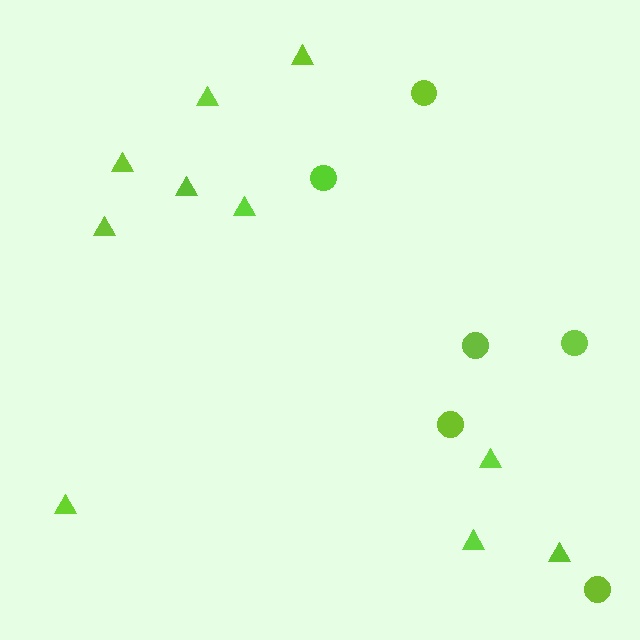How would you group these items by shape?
There are 2 groups: one group of triangles (10) and one group of circles (6).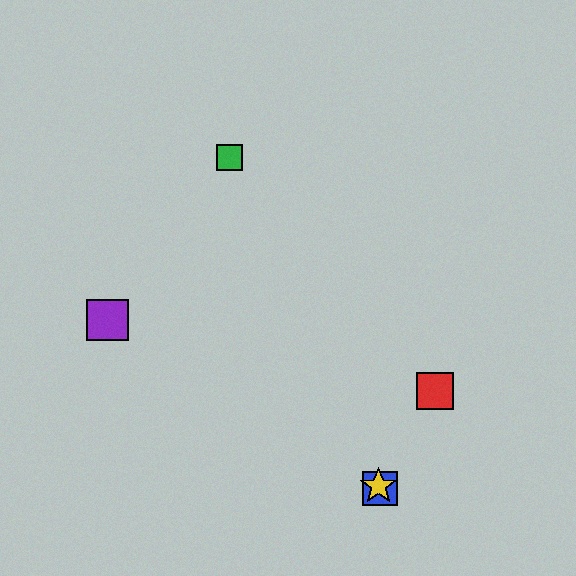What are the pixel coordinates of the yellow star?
The yellow star is at (379, 486).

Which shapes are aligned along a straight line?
The blue square, the green square, the yellow star are aligned along a straight line.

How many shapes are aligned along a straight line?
3 shapes (the blue square, the green square, the yellow star) are aligned along a straight line.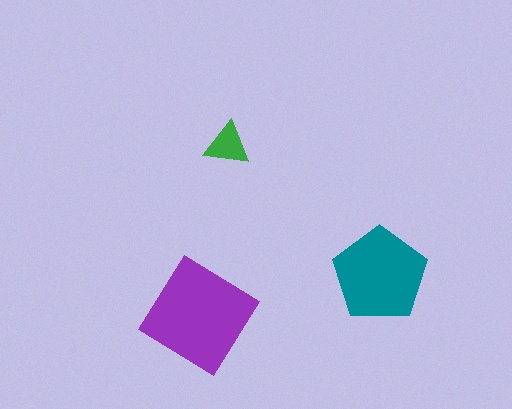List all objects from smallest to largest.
The green triangle, the teal pentagon, the purple diamond.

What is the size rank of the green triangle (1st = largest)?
3rd.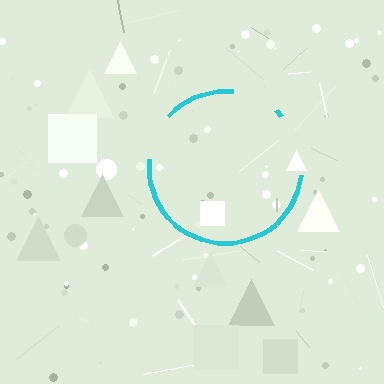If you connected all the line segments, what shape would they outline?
They would outline a circle.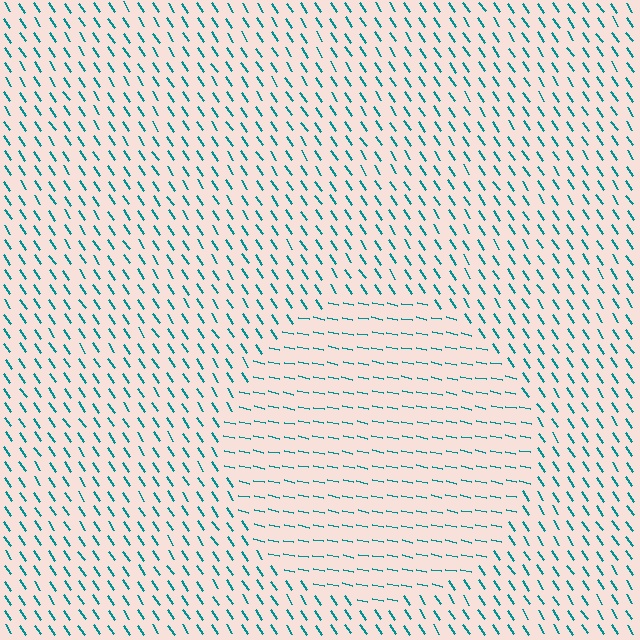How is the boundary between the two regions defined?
The boundary is defined purely by a change in line orientation (approximately 45 degrees difference). All lines are the same color and thickness.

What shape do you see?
I see a circle.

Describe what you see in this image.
The image is filled with small teal line segments. A circle region in the image has lines oriented differently from the surrounding lines, creating a visible texture boundary.